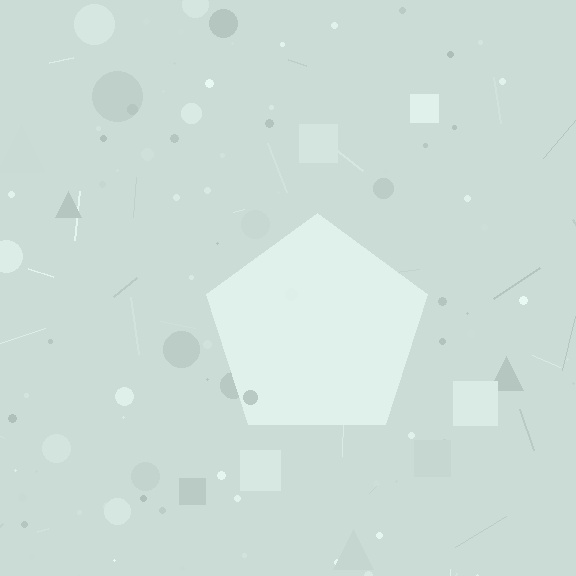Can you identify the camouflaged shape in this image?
The camouflaged shape is a pentagon.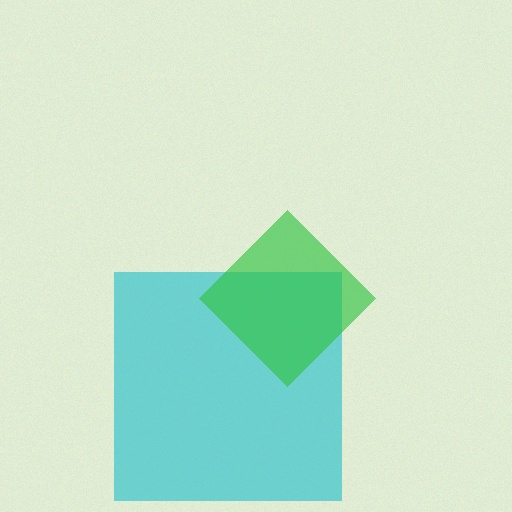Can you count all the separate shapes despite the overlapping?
Yes, there are 2 separate shapes.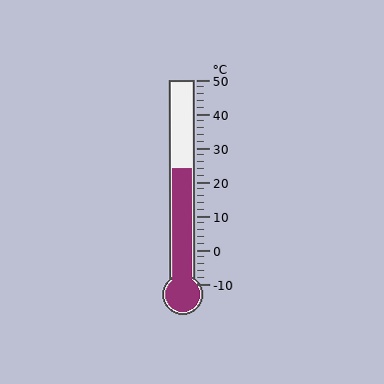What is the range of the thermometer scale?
The thermometer scale ranges from -10°C to 50°C.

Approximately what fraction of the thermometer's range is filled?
The thermometer is filled to approximately 55% of its range.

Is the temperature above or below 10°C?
The temperature is above 10°C.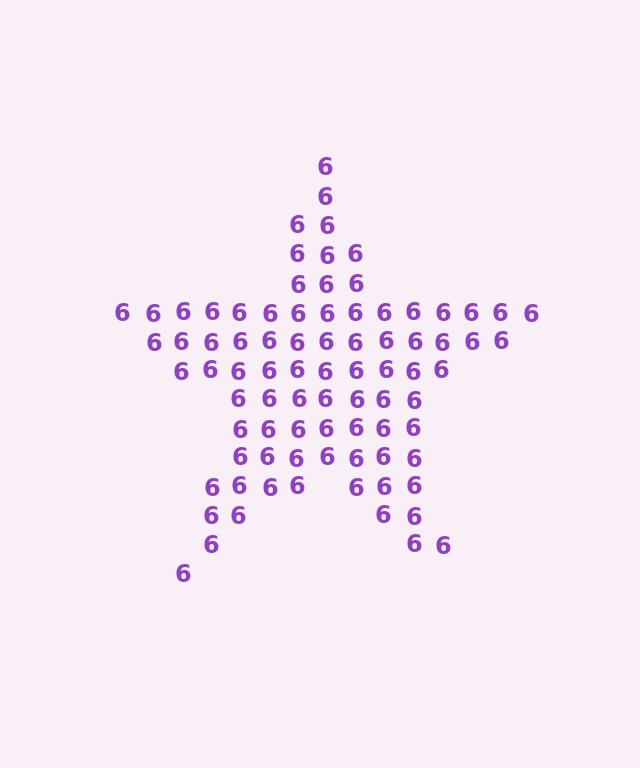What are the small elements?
The small elements are digit 6's.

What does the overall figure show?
The overall figure shows a star.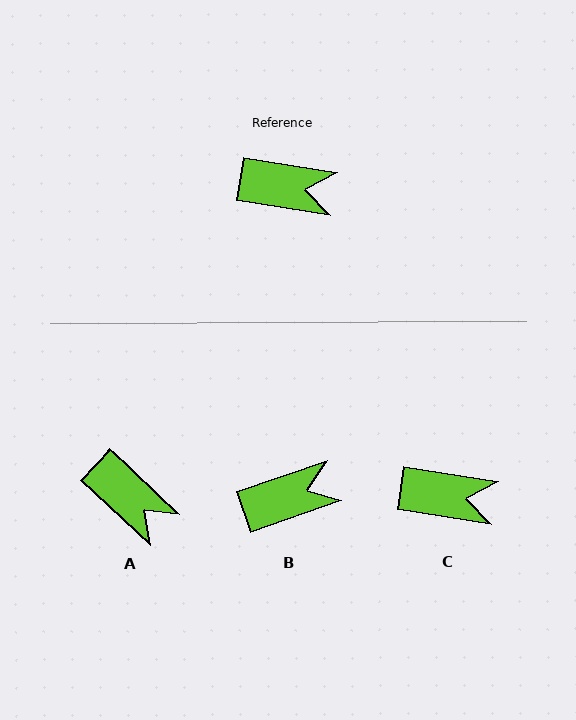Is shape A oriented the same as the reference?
No, it is off by about 34 degrees.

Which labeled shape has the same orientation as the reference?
C.